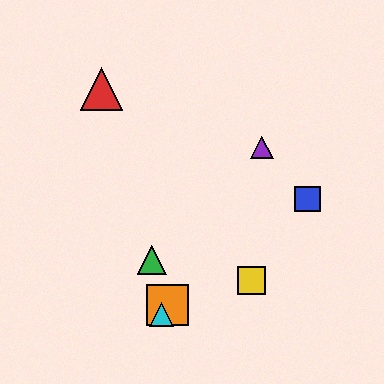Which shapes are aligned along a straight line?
The purple triangle, the orange square, the cyan triangle are aligned along a straight line.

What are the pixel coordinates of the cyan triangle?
The cyan triangle is at (162, 314).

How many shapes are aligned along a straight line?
3 shapes (the purple triangle, the orange square, the cyan triangle) are aligned along a straight line.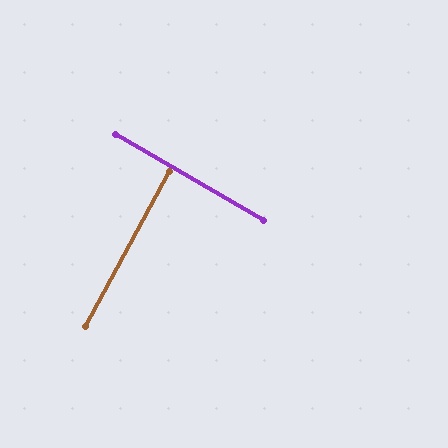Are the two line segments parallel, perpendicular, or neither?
Perpendicular — they meet at approximately 89°.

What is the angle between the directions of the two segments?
Approximately 89 degrees.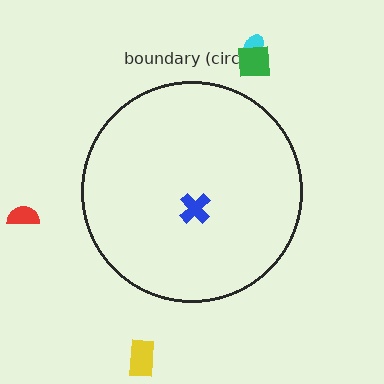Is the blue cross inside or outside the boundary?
Inside.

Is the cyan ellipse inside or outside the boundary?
Outside.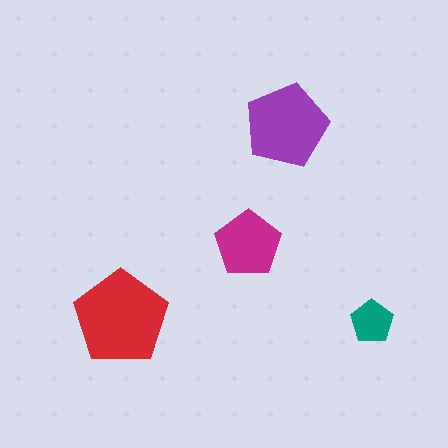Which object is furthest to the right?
The teal pentagon is rightmost.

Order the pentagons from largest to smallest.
the red one, the purple one, the magenta one, the teal one.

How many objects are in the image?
There are 4 objects in the image.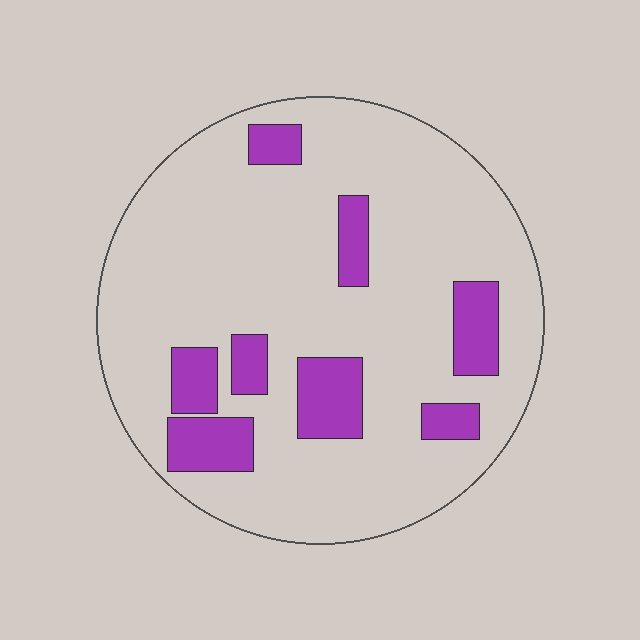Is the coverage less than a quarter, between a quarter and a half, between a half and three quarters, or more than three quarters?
Less than a quarter.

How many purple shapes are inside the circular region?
8.